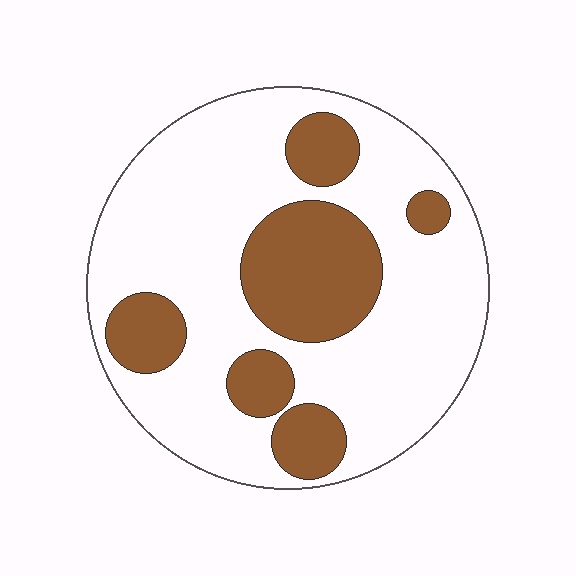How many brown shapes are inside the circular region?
6.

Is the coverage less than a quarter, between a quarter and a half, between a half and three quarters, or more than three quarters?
Between a quarter and a half.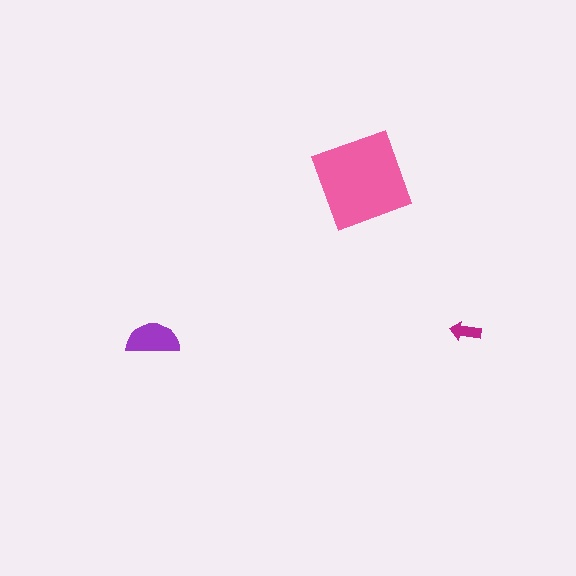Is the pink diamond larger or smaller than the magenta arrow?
Larger.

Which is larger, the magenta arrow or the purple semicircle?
The purple semicircle.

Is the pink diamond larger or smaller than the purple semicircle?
Larger.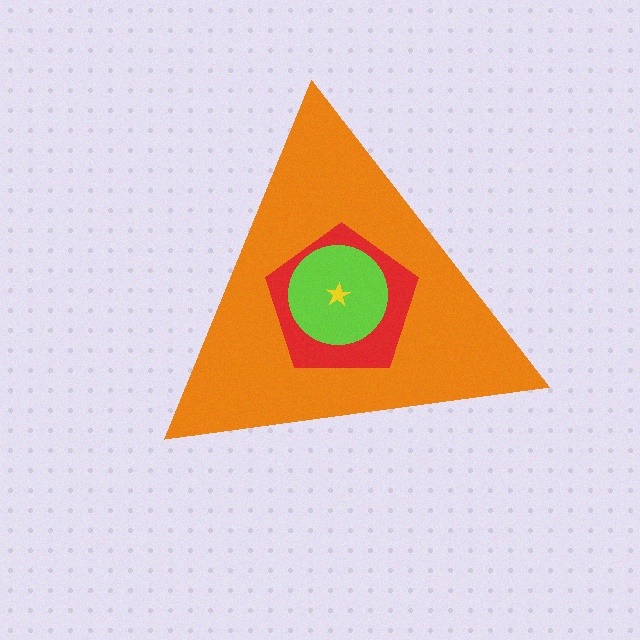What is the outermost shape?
The orange triangle.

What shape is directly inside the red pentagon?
The lime circle.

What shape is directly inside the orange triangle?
The red pentagon.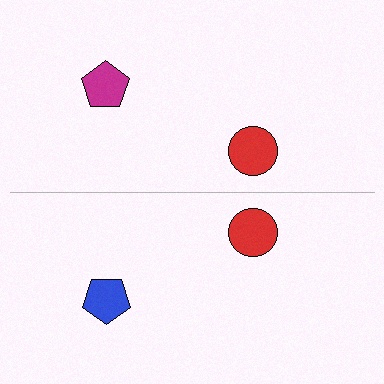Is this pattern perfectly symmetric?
No, the pattern is not perfectly symmetric. The blue pentagon on the bottom side breaks the symmetry — its mirror counterpart is magenta.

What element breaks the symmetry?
The blue pentagon on the bottom side breaks the symmetry — its mirror counterpart is magenta.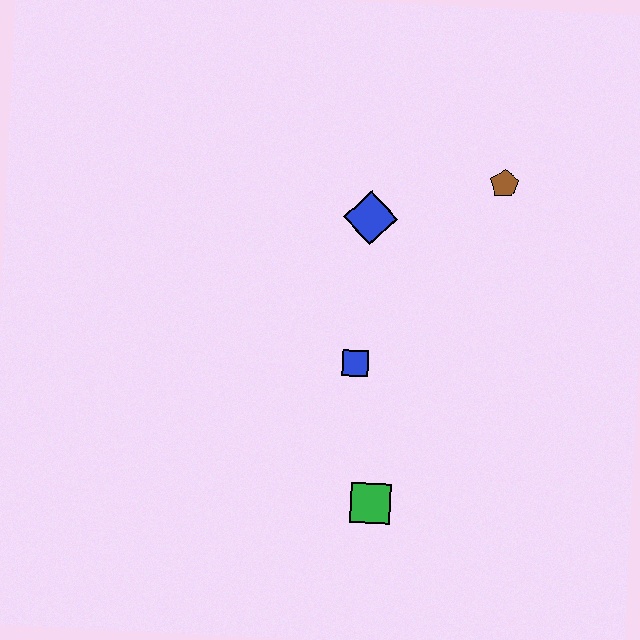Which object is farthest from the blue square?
The brown pentagon is farthest from the blue square.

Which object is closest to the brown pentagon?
The blue diamond is closest to the brown pentagon.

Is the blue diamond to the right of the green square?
No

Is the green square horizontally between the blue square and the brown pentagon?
Yes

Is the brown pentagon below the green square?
No